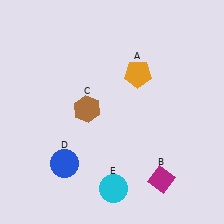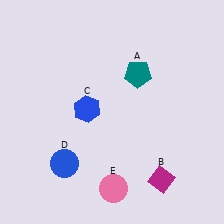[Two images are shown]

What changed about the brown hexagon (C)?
In Image 1, C is brown. In Image 2, it changed to blue.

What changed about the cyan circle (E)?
In Image 1, E is cyan. In Image 2, it changed to pink.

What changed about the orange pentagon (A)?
In Image 1, A is orange. In Image 2, it changed to teal.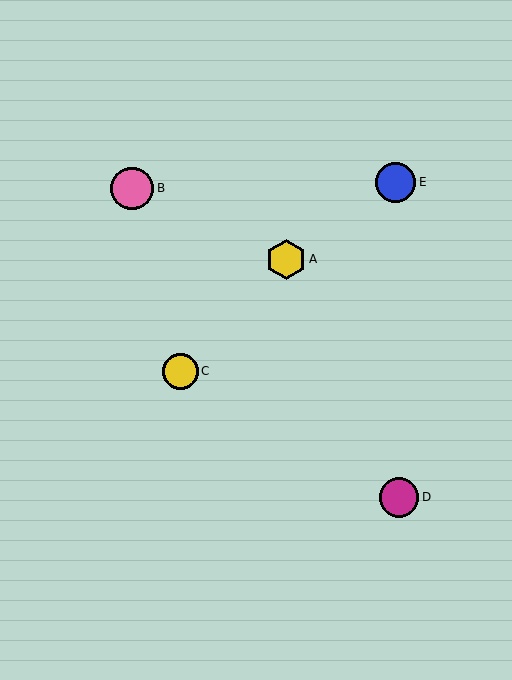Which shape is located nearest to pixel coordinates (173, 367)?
The yellow circle (labeled C) at (181, 371) is nearest to that location.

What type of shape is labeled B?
Shape B is a pink circle.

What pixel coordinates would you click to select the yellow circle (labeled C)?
Click at (181, 371) to select the yellow circle C.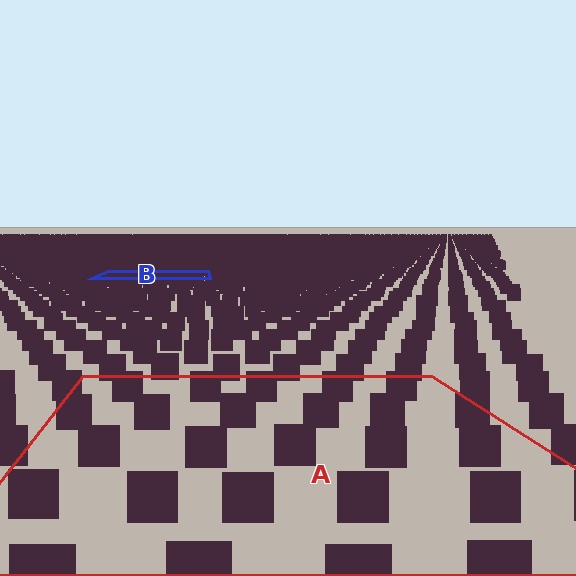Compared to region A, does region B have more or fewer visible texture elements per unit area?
Region B has more texture elements per unit area — they are packed more densely because it is farther away.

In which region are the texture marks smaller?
The texture marks are smaller in region B, because it is farther away.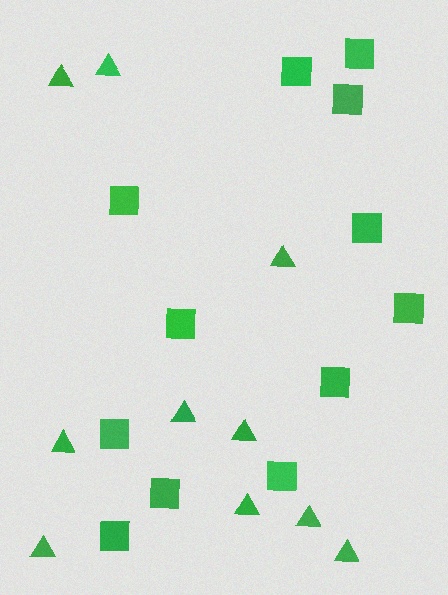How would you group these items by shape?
There are 2 groups: one group of triangles (10) and one group of squares (12).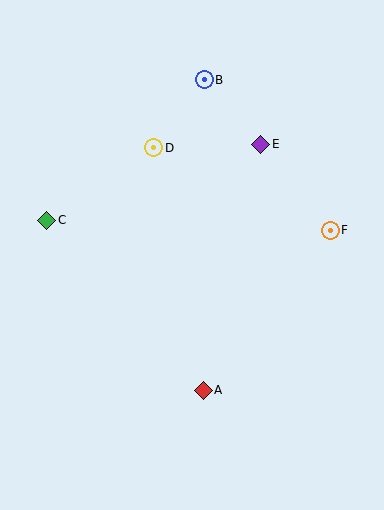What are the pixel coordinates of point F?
Point F is at (330, 230).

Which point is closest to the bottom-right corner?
Point A is closest to the bottom-right corner.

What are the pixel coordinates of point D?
Point D is at (154, 148).